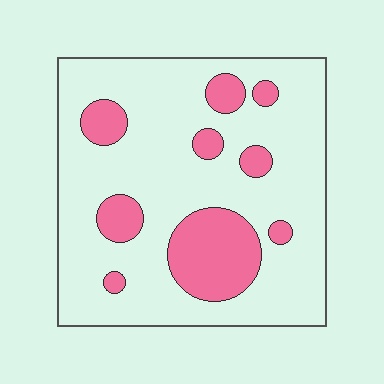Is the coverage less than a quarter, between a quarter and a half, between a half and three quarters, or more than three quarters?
Less than a quarter.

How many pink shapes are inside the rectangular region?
9.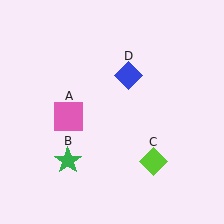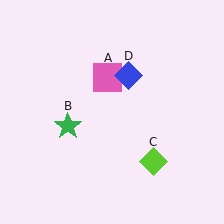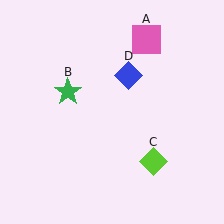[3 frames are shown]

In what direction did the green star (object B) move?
The green star (object B) moved up.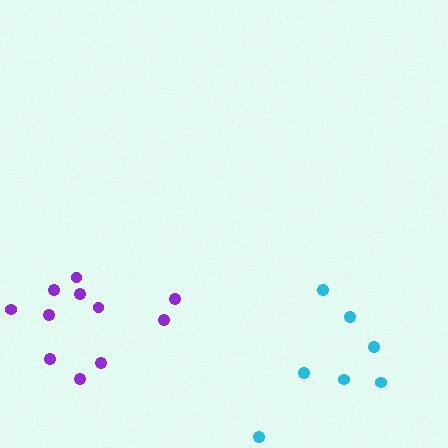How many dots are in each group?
Group 1: 7 dots, Group 2: 11 dots (18 total).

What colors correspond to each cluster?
The clusters are colored: cyan, purple.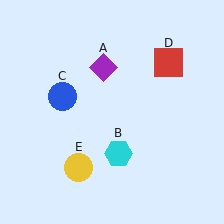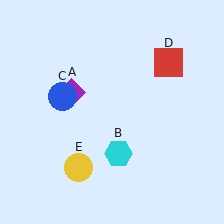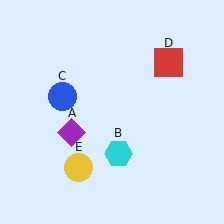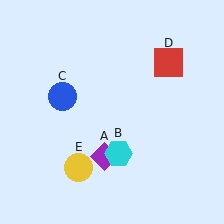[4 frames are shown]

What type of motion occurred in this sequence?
The purple diamond (object A) rotated counterclockwise around the center of the scene.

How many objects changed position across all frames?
1 object changed position: purple diamond (object A).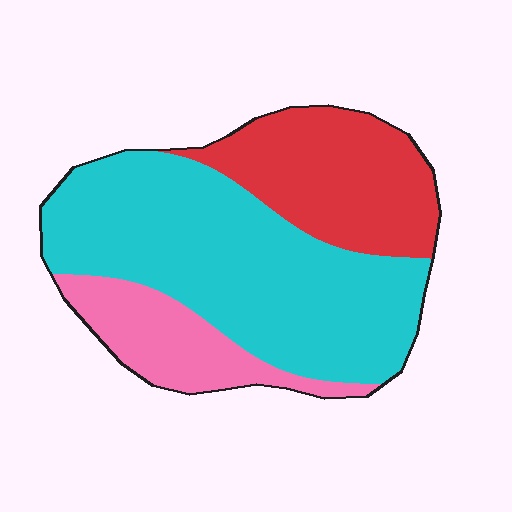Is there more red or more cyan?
Cyan.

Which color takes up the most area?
Cyan, at roughly 55%.